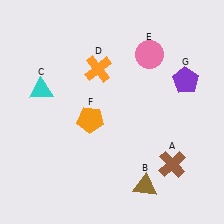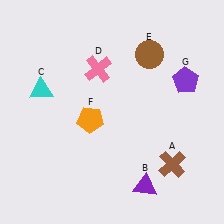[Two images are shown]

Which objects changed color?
B changed from brown to purple. D changed from orange to pink. E changed from pink to brown.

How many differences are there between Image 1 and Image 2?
There are 3 differences between the two images.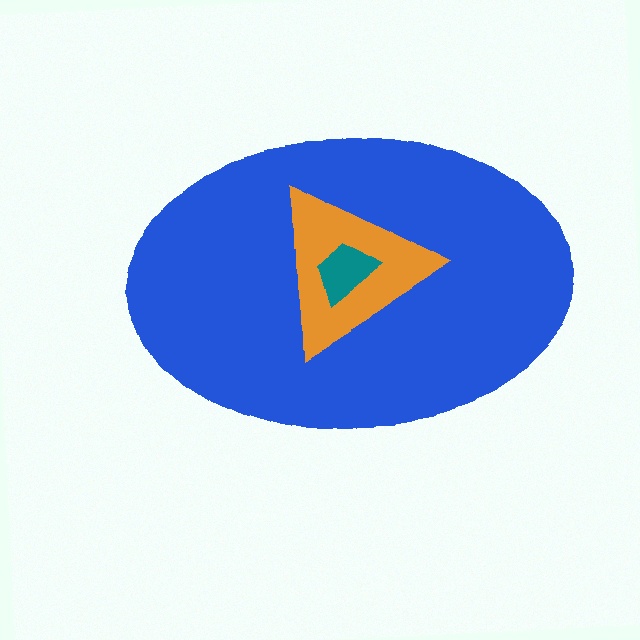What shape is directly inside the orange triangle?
The teal trapezoid.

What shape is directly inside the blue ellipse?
The orange triangle.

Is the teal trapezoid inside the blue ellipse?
Yes.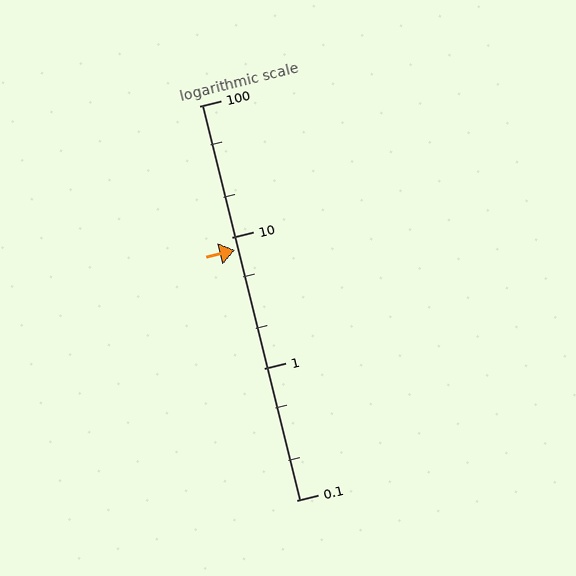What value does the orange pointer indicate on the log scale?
The pointer indicates approximately 8.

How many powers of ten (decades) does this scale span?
The scale spans 3 decades, from 0.1 to 100.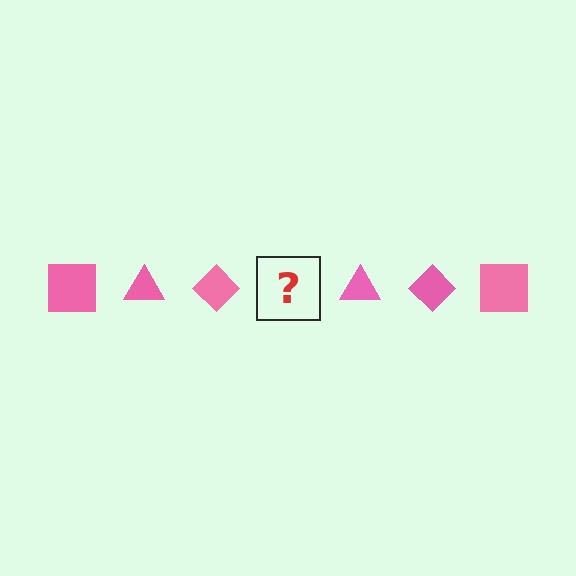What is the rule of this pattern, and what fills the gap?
The rule is that the pattern cycles through square, triangle, diamond shapes in pink. The gap should be filled with a pink square.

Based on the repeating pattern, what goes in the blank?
The blank should be a pink square.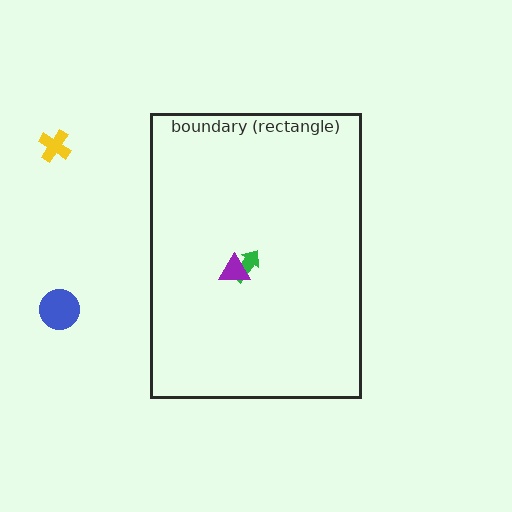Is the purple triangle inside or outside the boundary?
Inside.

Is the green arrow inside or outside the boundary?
Inside.